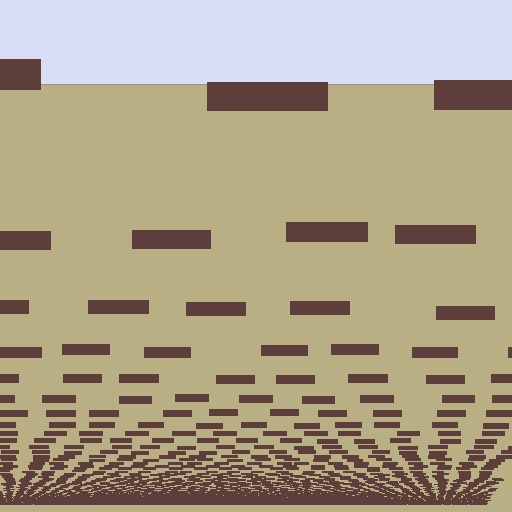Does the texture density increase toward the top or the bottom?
Density increases toward the bottom.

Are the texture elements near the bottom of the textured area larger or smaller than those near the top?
Smaller. The gradient is inverted — elements near the bottom are smaller and denser.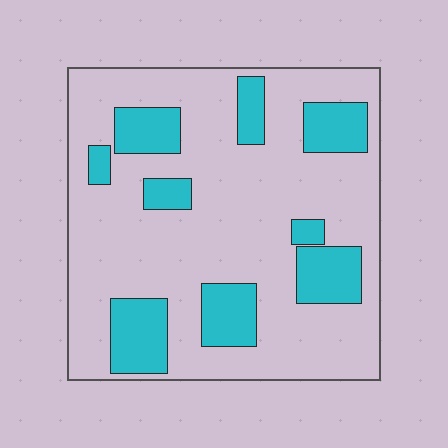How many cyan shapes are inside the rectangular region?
9.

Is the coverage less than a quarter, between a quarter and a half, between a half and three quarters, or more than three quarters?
Less than a quarter.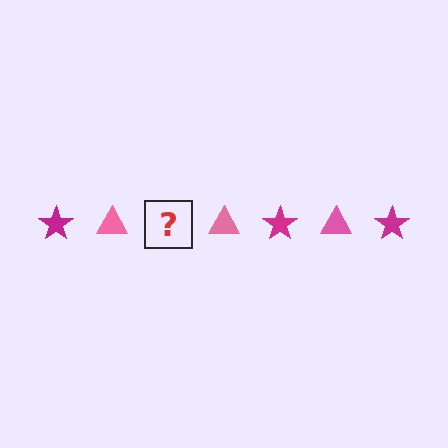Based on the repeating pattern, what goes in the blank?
The blank should be a magenta star.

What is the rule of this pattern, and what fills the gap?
The rule is that the pattern alternates between magenta star and pink triangle. The gap should be filled with a magenta star.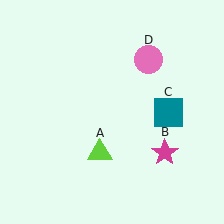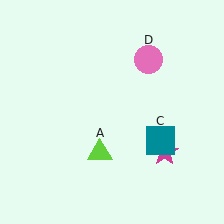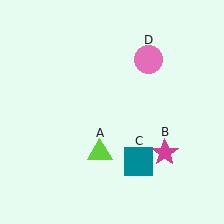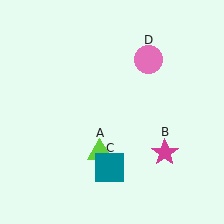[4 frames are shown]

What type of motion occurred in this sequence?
The teal square (object C) rotated clockwise around the center of the scene.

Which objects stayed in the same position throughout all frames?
Lime triangle (object A) and magenta star (object B) and pink circle (object D) remained stationary.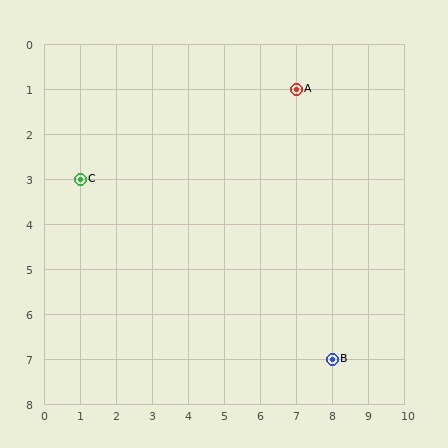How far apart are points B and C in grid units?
Points B and C are 7 columns and 4 rows apart (about 8.1 grid units diagonally).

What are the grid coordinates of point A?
Point A is at grid coordinates (7, 1).